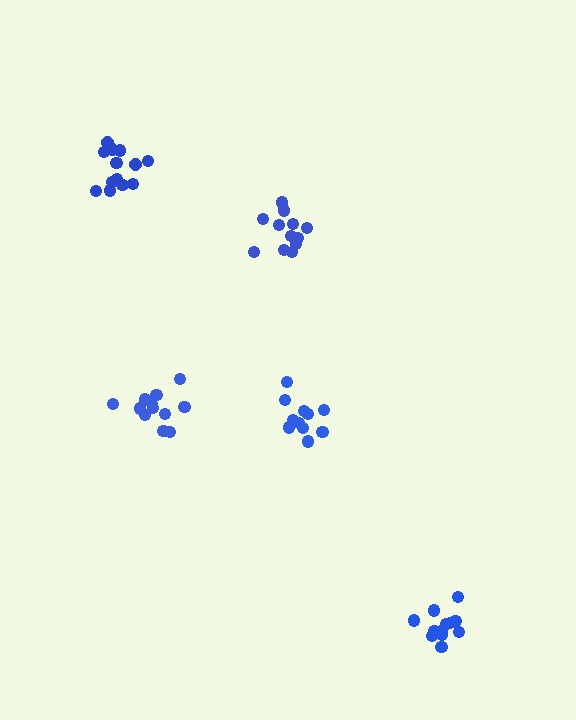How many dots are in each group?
Group 1: 13 dots, Group 2: 13 dots, Group 3: 12 dots, Group 4: 11 dots, Group 5: 13 dots (62 total).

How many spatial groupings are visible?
There are 5 spatial groupings.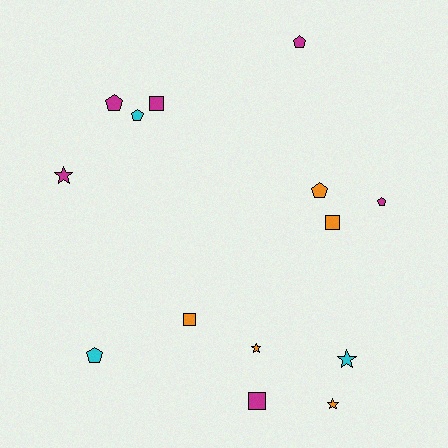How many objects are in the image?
There are 14 objects.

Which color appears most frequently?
Magenta, with 6 objects.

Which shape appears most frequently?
Pentagon, with 6 objects.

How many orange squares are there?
There are 2 orange squares.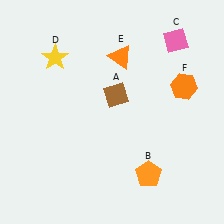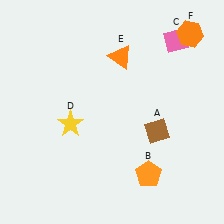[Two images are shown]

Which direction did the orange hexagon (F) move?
The orange hexagon (F) moved up.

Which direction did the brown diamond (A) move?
The brown diamond (A) moved right.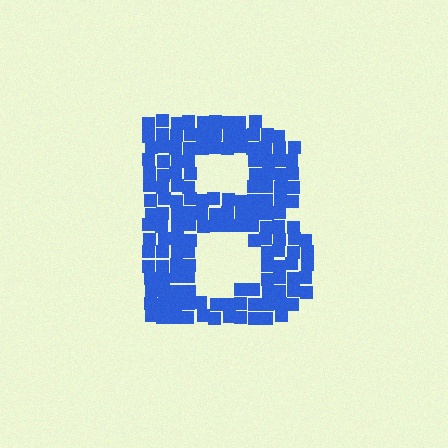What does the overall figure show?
The overall figure shows the letter B.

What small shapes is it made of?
It is made of small squares.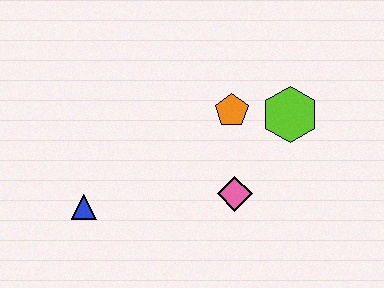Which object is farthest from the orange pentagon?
The blue triangle is farthest from the orange pentagon.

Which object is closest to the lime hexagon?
The orange pentagon is closest to the lime hexagon.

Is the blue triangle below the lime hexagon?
Yes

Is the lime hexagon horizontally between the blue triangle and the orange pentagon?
No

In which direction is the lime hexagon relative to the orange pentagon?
The lime hexagon is to the right of the orange pentagon.